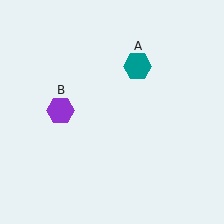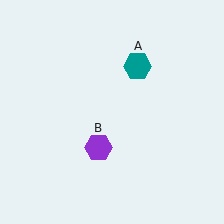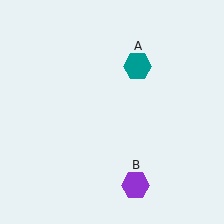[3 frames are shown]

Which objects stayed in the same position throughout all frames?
Teal hexagon (object A) remained stationary.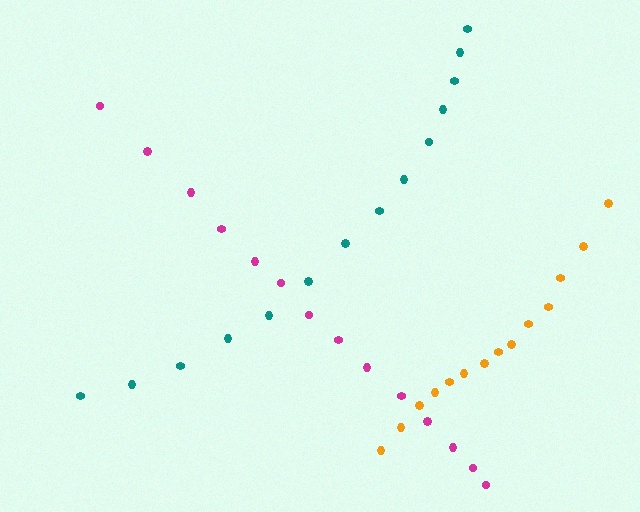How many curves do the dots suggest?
There are 3 distinct paths.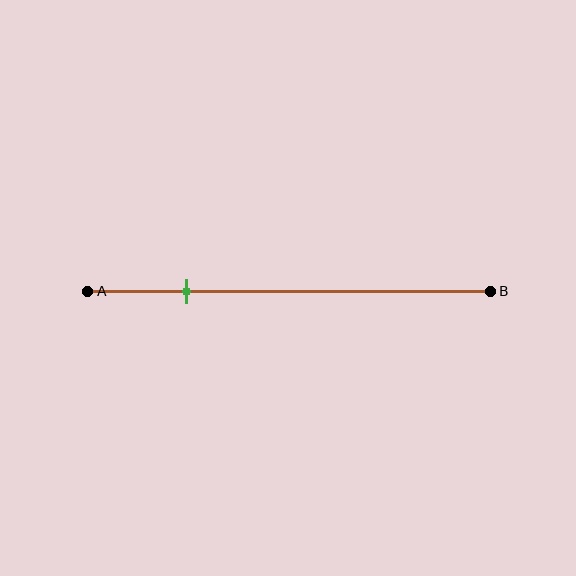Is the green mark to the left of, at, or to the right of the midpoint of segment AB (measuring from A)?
The green mark is to the left of the midpoint of segment AB.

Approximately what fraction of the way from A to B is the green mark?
The green mark is approximately 25% of the way from A to B.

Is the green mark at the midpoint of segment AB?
No, the mark is at about 25% from A, not at the 50% midpoint.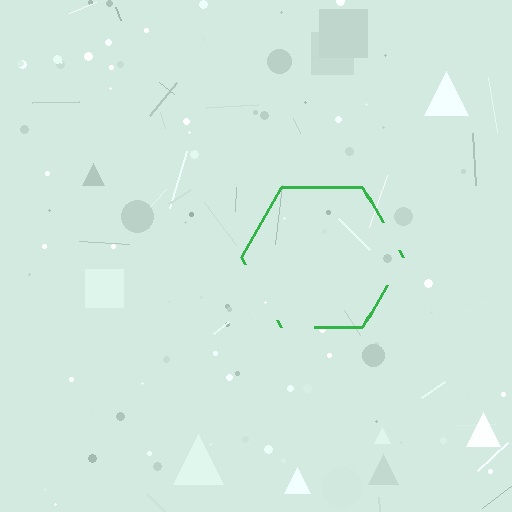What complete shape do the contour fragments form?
The contour fragments form a hexagon.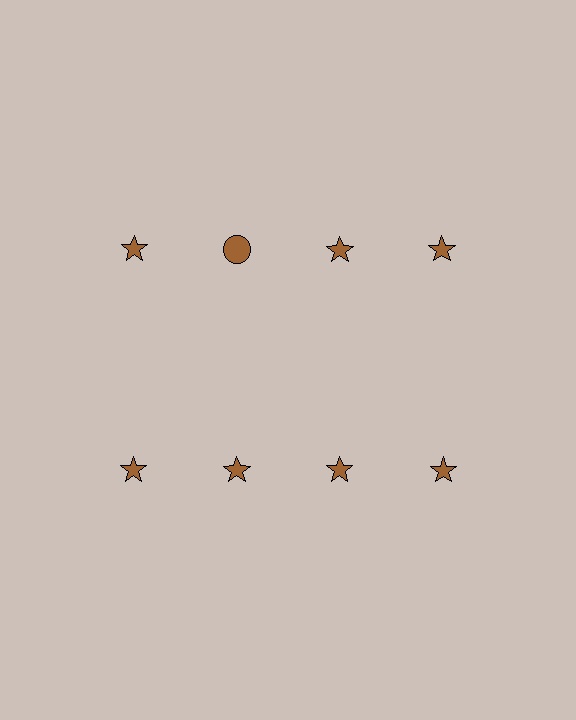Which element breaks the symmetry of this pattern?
The brown circle in the top row, second from left column breaks the symmetry. All other shapes are brown stars.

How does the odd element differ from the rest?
It has a different shape: circle instead of star.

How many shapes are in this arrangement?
There are 8 shapes arranged in a grid pattern.